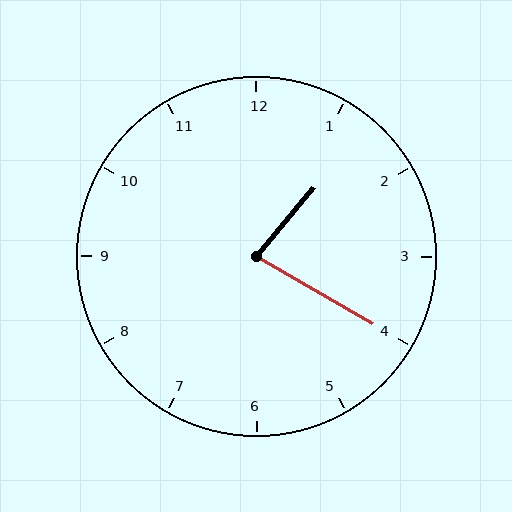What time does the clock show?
1:20.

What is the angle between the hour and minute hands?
Approximately 80 degrees.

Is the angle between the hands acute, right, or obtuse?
It is acute.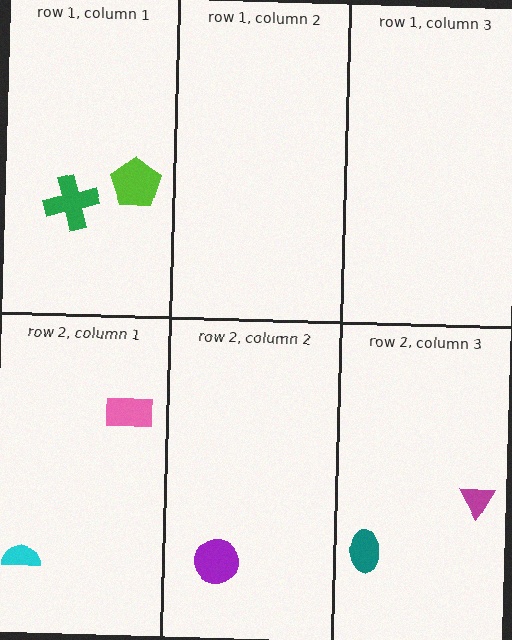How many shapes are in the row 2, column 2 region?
1.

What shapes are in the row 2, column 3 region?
The teal ellipse, the magenta triangle.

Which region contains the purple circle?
The row 2, column 2 region.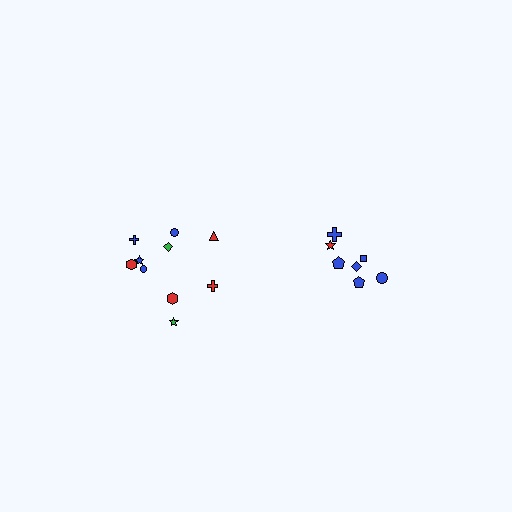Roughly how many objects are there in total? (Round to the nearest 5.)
Roughly 15 objects in total.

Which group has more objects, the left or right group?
The left group.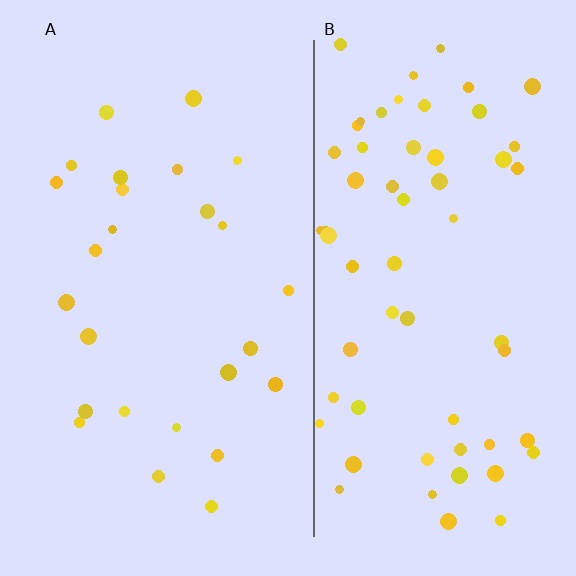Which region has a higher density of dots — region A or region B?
B (the right).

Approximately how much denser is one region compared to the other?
Approximately 2.4× — region B over region A.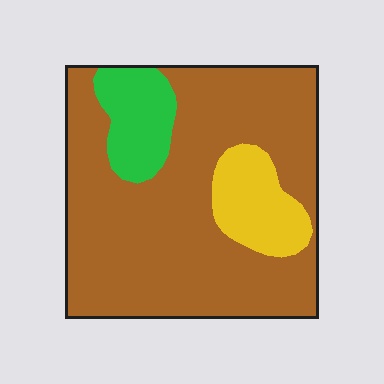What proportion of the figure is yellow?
Yellow covers roughly 10% of the figure.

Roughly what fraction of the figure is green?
Green covers about 10% of the figure.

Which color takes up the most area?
Brown, at roughly 75%.